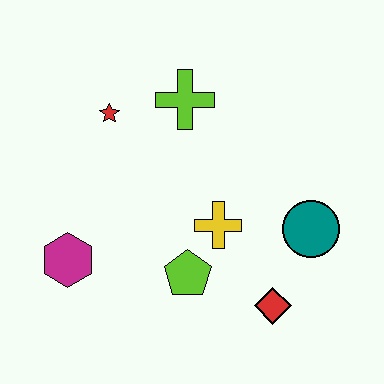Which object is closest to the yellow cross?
The lime pentagon is closest to the yellow cross.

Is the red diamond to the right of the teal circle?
No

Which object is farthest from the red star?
The red diamond is farthest from the red star.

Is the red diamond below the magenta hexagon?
Yes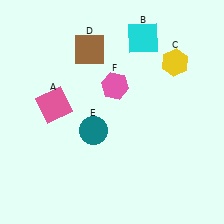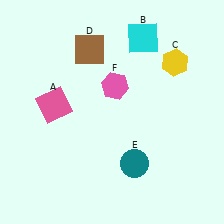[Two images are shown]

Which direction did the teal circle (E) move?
The teal circle (E) moved right.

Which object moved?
The teal circle (E) moved right.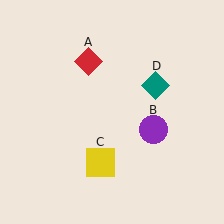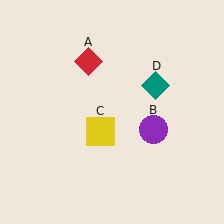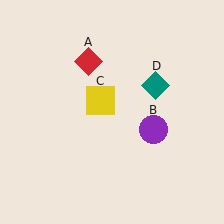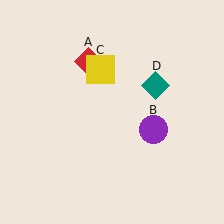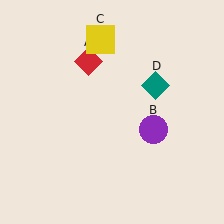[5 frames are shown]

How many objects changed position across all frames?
1 object changed position: yellow square (object C).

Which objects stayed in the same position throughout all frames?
Red diamond (object A) and purple circle (object B) and teal diamond (object D) remained stationary.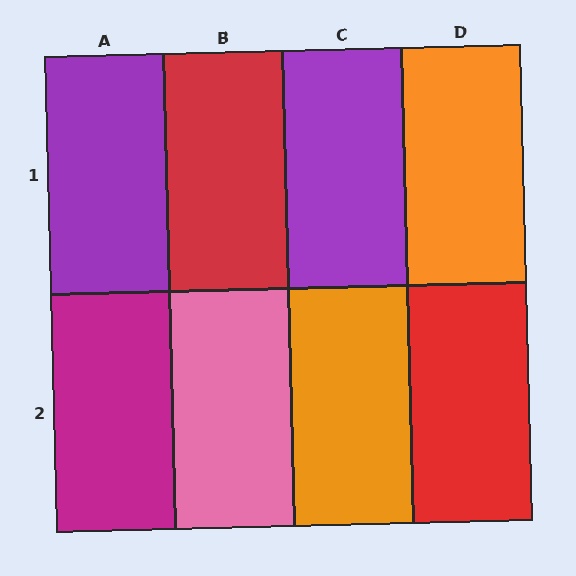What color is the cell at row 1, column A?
Purple.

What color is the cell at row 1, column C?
Purple.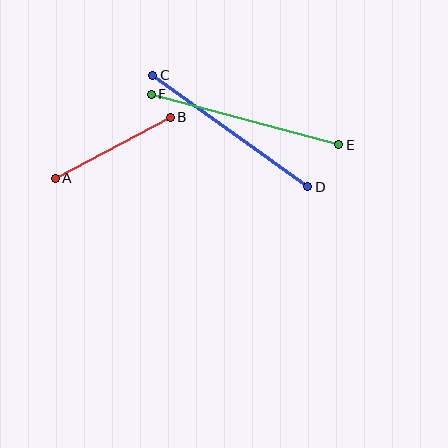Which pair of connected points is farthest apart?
Points E and F are farthest apart.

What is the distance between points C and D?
The distance is approximately 191 pixels.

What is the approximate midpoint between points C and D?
The midpoint is at approximately (230, 131) pixels.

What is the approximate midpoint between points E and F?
The midpoint is at approximately (245, 119) pixels.